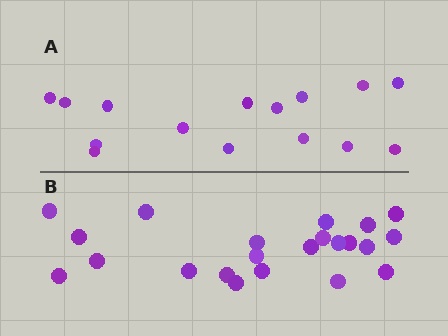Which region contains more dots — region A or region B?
Region B (the bottom region) has more dots.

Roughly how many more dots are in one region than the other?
Region B has roughly 8 or so more dots than region A.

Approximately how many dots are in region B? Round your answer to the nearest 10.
About 20 dots. (The exact count is 22, which rounds to 20.)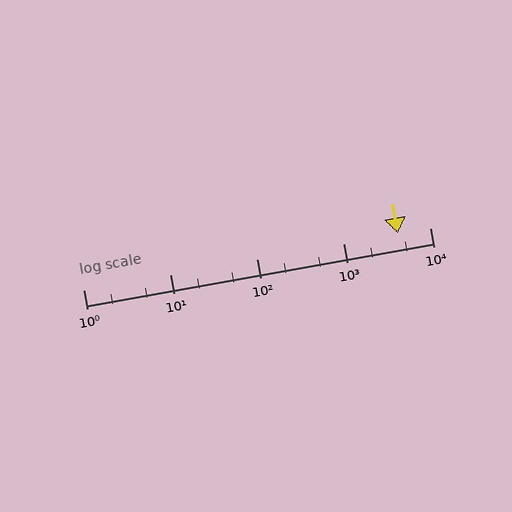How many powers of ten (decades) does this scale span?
The scale spans 4 decades, from 1 to 10000.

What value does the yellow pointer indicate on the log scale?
The pointer indicates approximately 4300.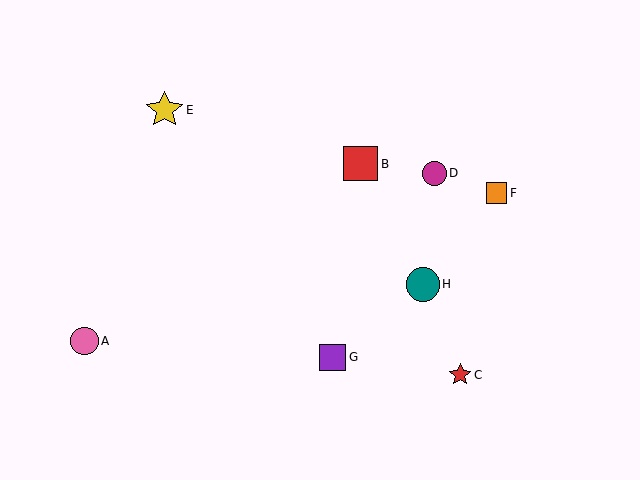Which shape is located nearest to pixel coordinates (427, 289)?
The teal circle (labeled H) at (423, 284) is nearest to that location.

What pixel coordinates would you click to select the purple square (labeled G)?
Click at (333, 357) to select the purple square G.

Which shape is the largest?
The yellow star (labeled E) is the largest.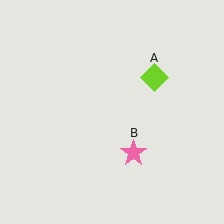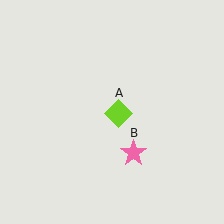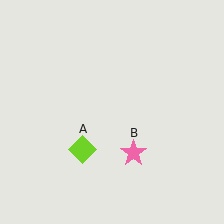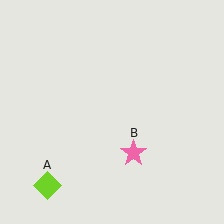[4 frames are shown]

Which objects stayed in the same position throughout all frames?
Pink star (object B) remained stationary.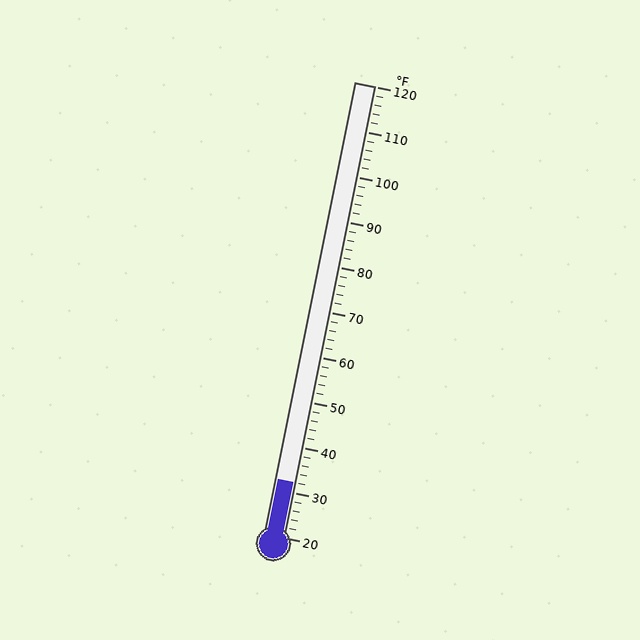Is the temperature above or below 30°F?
The temperature is above 30°F.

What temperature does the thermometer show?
The thermometer shows approximately 32°F.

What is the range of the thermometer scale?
The thermometer scale ranges from 20°F to 120°F.